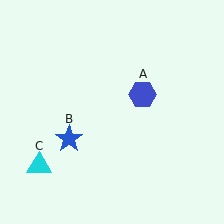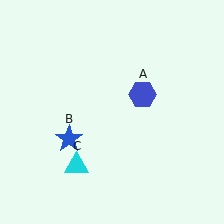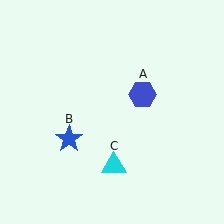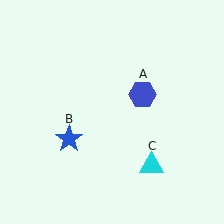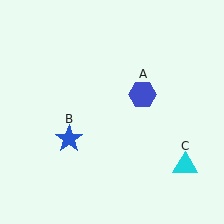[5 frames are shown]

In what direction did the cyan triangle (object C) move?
The cyan triangle (object C) moved right.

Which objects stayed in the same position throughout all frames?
Blue hexagon (object A) and blue star (object B) remained stationary.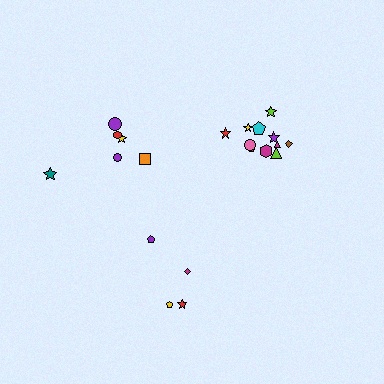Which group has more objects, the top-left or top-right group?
The top-right group.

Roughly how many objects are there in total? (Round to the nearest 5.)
Roughly 20 objects in total.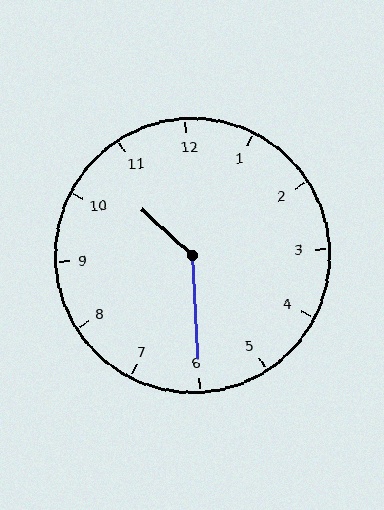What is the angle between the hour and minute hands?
Approximately 135 degrees.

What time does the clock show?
10:30.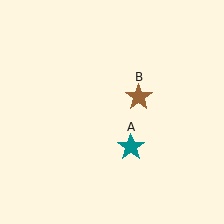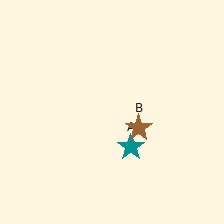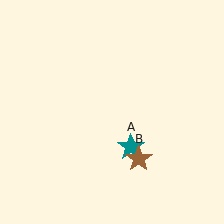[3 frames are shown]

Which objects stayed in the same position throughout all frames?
Teal star (object A) remained stationary.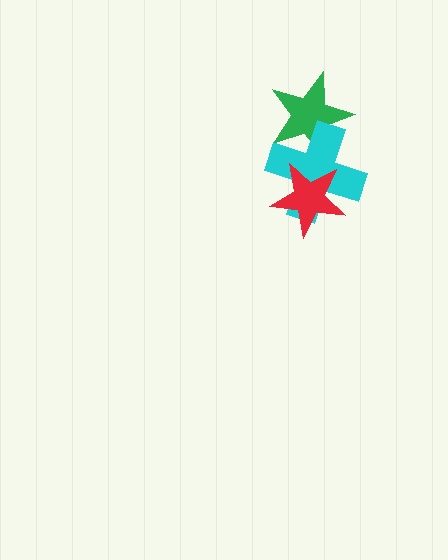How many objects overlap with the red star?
1 object overlaps with the red star.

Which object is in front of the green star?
The cyan cross is in front of the green star.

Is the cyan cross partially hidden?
Yes, it is partially covered by another shape.